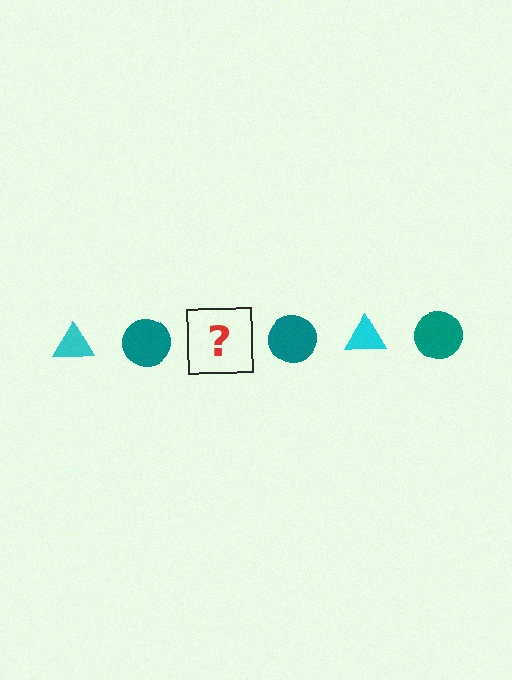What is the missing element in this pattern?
The missing element is a cyan triangle.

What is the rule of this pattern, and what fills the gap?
The rule is that the pattern alternates between cyan triangle and teal circle. The gap should be filled with a cyan triangle.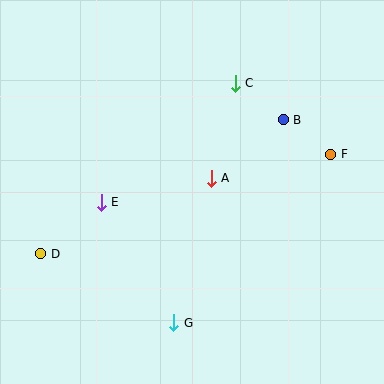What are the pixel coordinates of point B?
Point B is at (283, 120).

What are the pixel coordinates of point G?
Point G is at (174, 323).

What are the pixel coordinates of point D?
Point D is at (41, 254).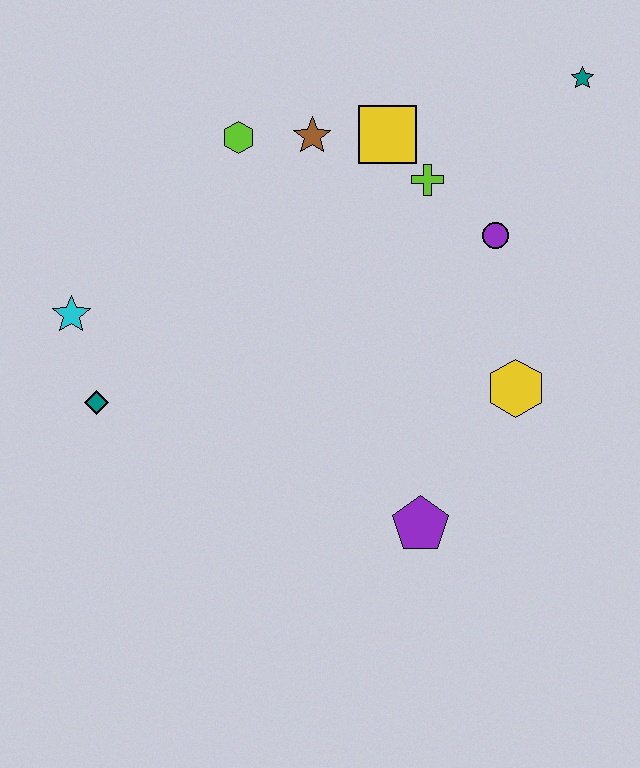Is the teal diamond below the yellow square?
Yes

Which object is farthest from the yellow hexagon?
The cyan star is farthest from the yellow hexagon.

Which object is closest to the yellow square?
The lime cross is closest to the yellow square.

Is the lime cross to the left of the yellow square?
No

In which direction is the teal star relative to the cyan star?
The teal star is to the right of the cyan star.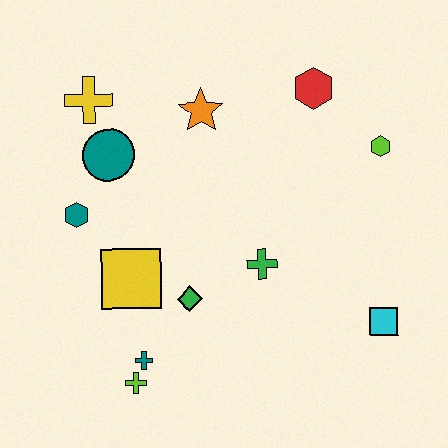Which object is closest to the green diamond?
The yellow square is closest to the green diamond.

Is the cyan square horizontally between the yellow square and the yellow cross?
No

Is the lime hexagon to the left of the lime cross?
No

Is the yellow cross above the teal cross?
Yes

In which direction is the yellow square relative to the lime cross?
The yellow square is above the lime cross.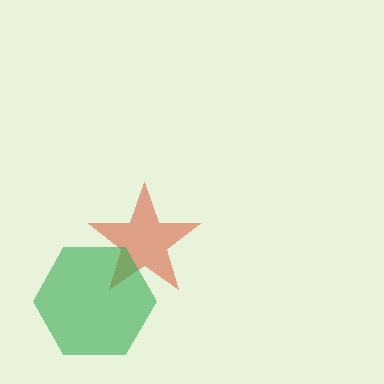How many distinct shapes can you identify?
There are 2 distinct shapes: a red star, a green hexagon.